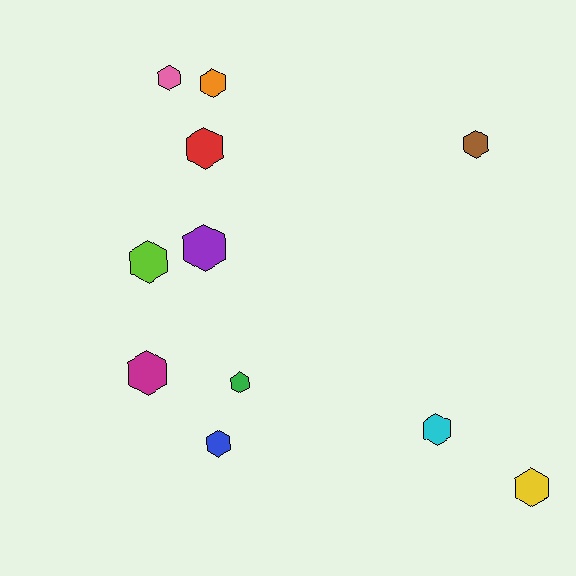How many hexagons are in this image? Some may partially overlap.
There are 11 hexagons.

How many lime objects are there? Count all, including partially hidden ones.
There is 1 lime object.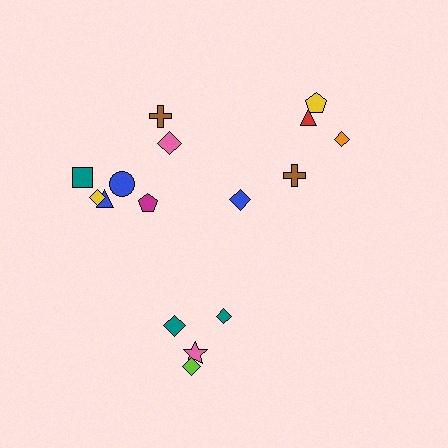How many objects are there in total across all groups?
There are 16 objects.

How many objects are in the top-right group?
There are 5 objects.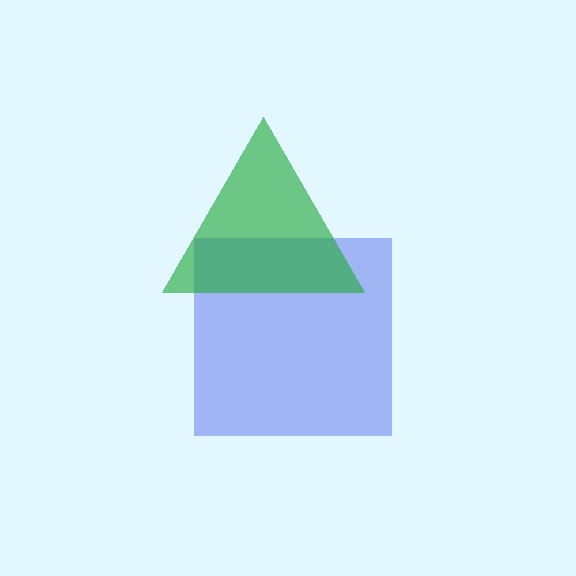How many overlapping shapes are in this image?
There are 2 overlapping shapes in the image.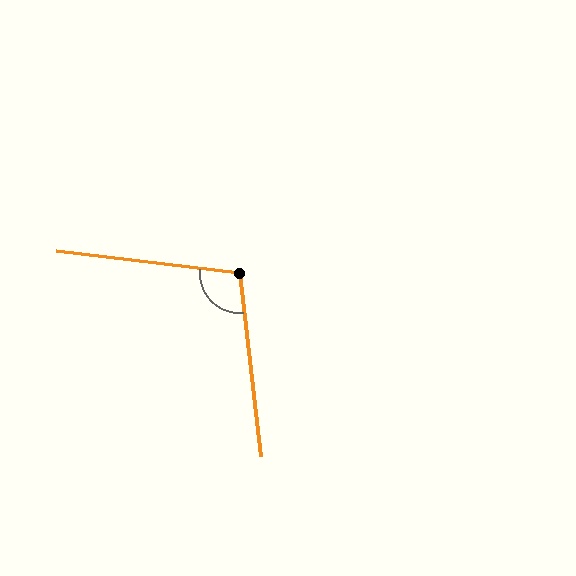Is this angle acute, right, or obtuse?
It is obtuse.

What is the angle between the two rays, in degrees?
Approximately 104 degrees.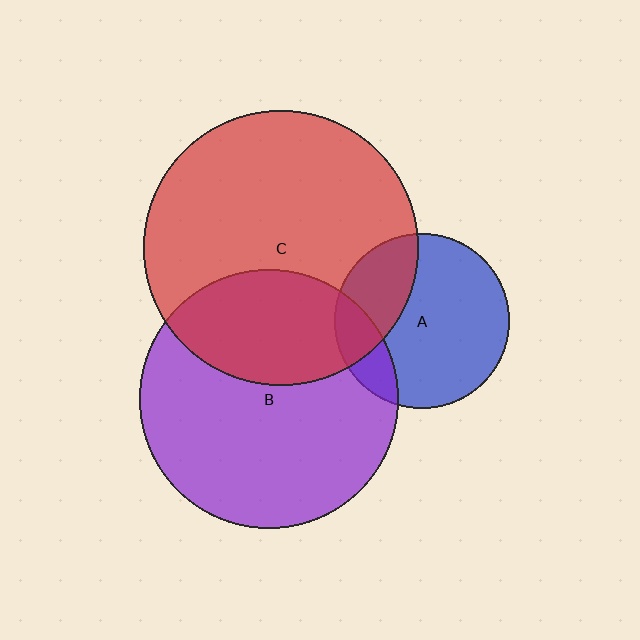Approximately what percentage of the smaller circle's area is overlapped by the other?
Approximately 15%.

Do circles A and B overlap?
Yes.